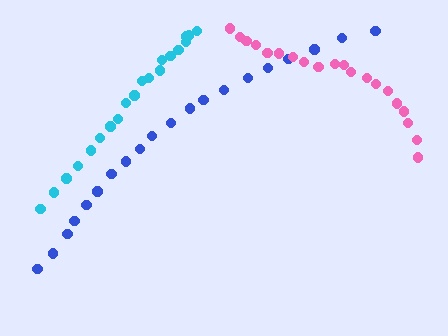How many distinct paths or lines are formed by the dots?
There are 3 distinct paths.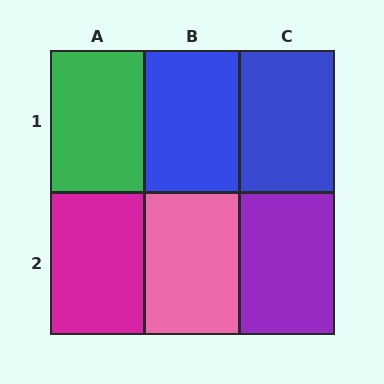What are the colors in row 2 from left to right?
Magenta, pink, purple.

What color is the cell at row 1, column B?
Blue.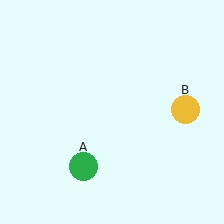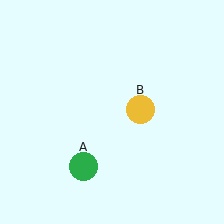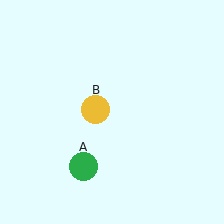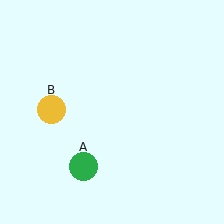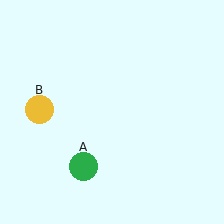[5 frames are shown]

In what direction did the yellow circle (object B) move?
The yellow circle (object B) moved left.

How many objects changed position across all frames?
1 object changed position: yellow circle (object B).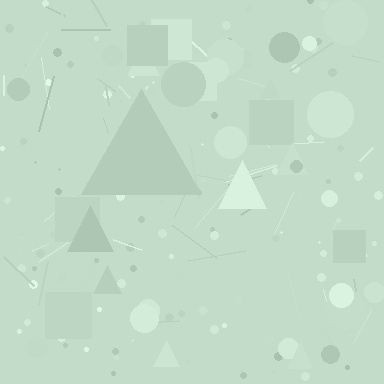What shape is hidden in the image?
A triangle is hidden in the image.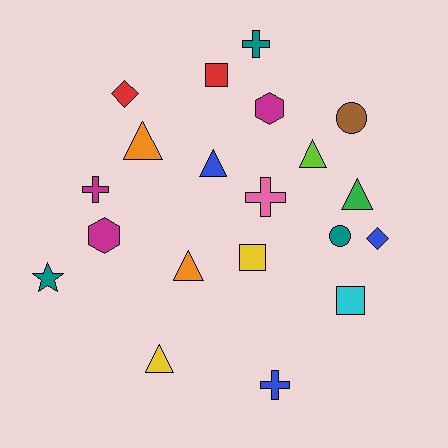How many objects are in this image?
There are 20 objects.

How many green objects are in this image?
There is 1 green object.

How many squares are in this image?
There are 3 squares.